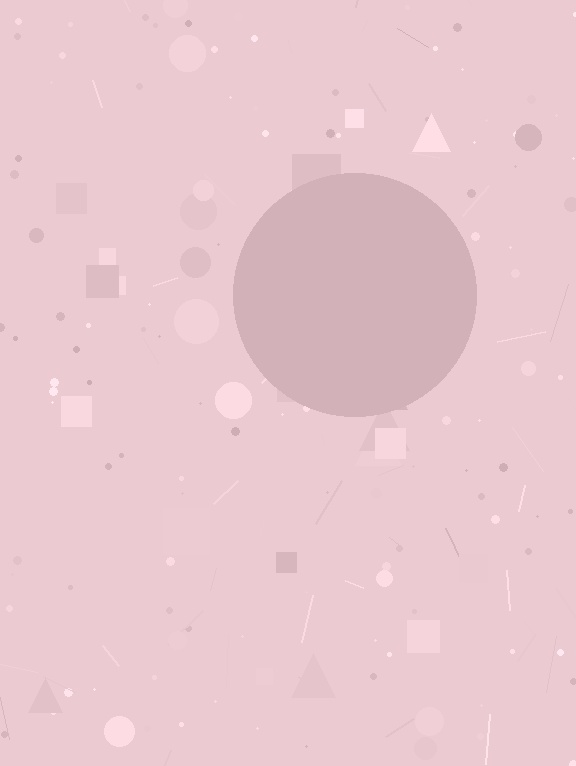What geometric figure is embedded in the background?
A circle is embedded in the background.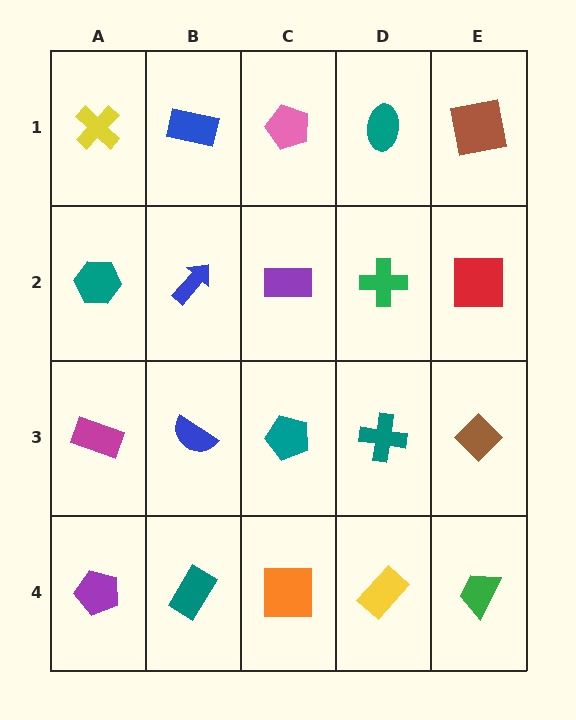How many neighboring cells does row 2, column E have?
3.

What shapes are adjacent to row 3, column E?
A red square (row 2, column E), a green trapezoid (row 4, column E), a teal cross (row 3, column D).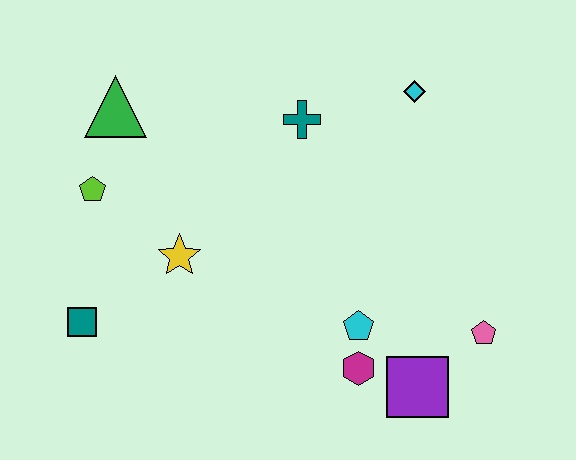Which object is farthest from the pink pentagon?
The green triangle is farthest from the pink pentagon.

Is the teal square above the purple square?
Yes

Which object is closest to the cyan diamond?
The teal cross is closest to the cyan diamond.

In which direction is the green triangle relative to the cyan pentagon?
The green triangle is to the left of the cyan pentagon.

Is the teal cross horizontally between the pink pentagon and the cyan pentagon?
No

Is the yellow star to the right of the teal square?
Yes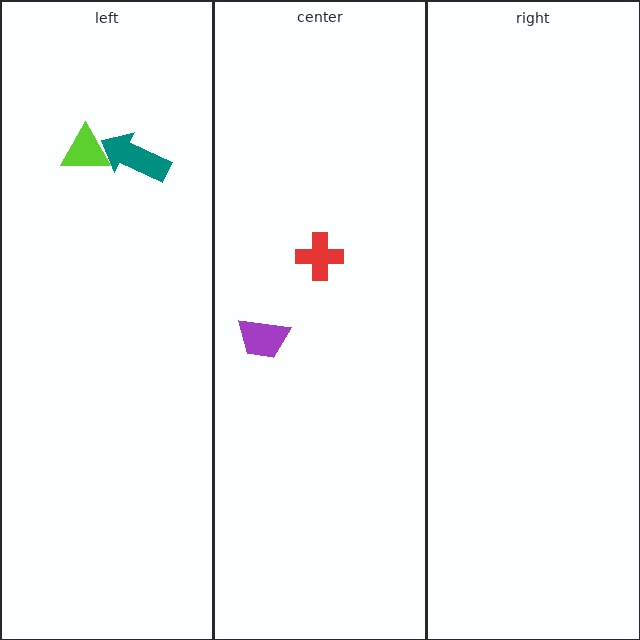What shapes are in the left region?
The teal arrow, the lime triangle.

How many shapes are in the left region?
2.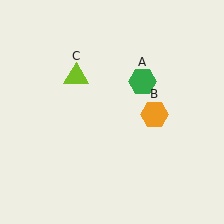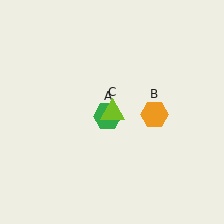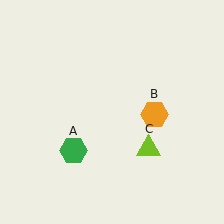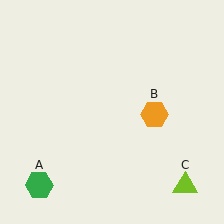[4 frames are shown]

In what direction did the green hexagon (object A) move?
The green hexagon (object A) moved down and to the left.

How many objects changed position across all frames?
2 objects changed position: green hexagon (object A), lime triangle (object C).